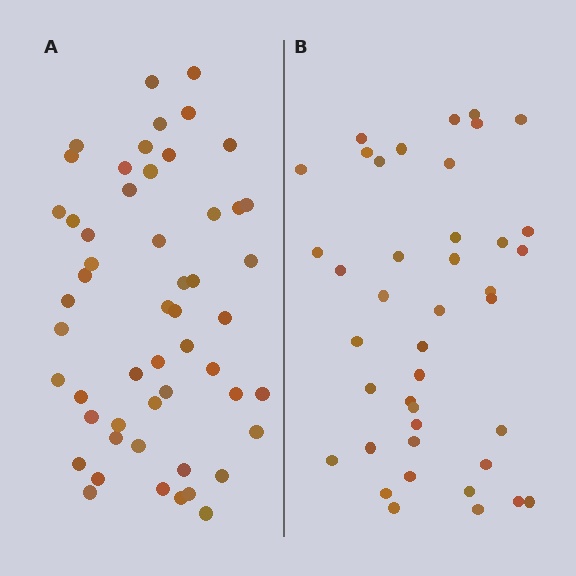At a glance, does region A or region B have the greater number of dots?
Region A (the left region) has more dots.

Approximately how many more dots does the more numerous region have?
Region A has roughly 12 or so more dots than region B.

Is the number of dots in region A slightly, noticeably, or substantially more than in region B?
Region A has noticeably more, but not dramatically so. The ratio is roughly 1.3 to 1.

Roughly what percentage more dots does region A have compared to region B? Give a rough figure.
About 30% more.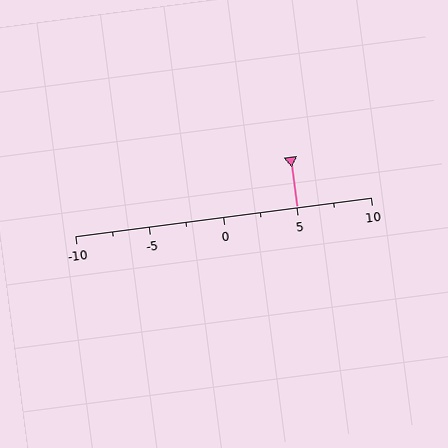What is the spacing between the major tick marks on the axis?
The major ticks are spaced 5 apart.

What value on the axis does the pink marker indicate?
The marker indicates approximately 5.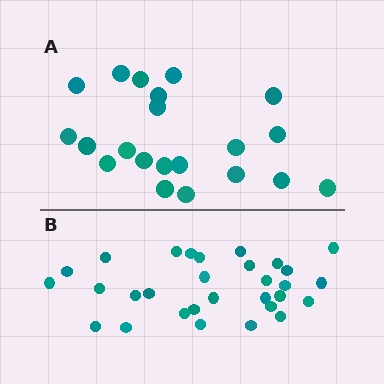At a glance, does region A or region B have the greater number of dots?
Region B (the bottom region) has more dots.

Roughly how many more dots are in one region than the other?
Region B has roughly 8 or so more dots than region A.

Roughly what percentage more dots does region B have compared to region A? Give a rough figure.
About 45% more.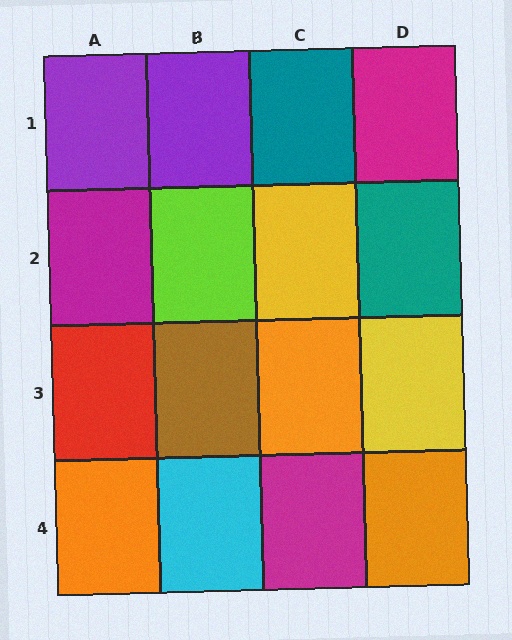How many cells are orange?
3 cells are orange.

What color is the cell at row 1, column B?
Purple.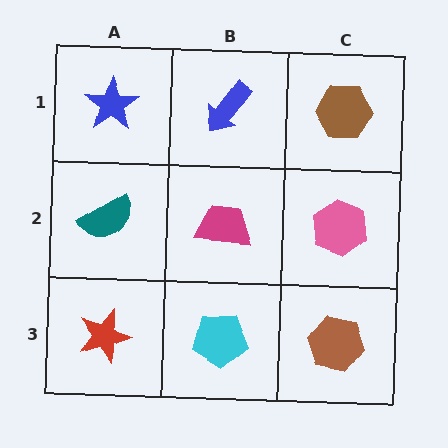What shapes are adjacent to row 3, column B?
A magenta trapezoid (row 2, column B), a red star (row 3, column A), a brown hexagon (row 3, column C).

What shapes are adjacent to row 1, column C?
A pink hexagon (row 2, column C), a blue arrow (row 1, column B).